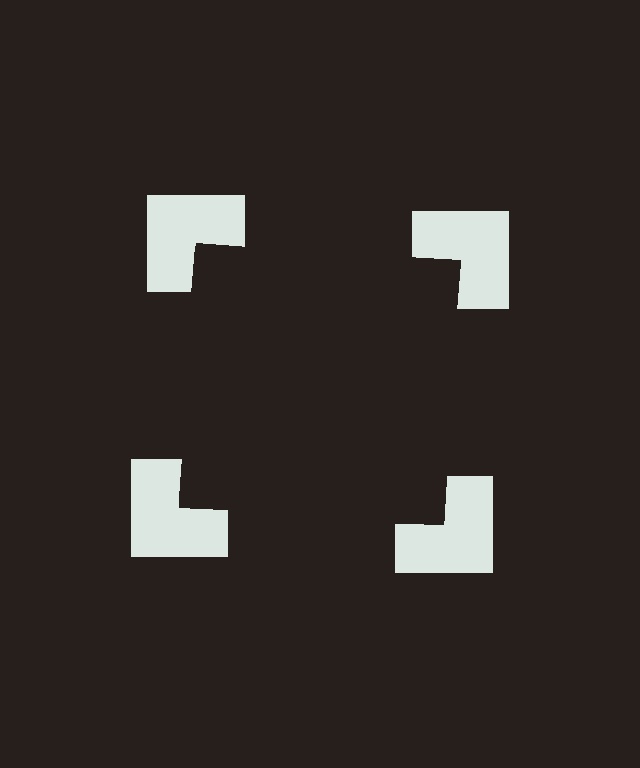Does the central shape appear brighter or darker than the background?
It typically appears slightly darker than the background, even though no actual brightness change is drawn.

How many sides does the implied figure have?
4 sides.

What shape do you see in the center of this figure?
An illusory square — its edges are inferred from the aligned wedge cuts in the notched squares, not physically drawn.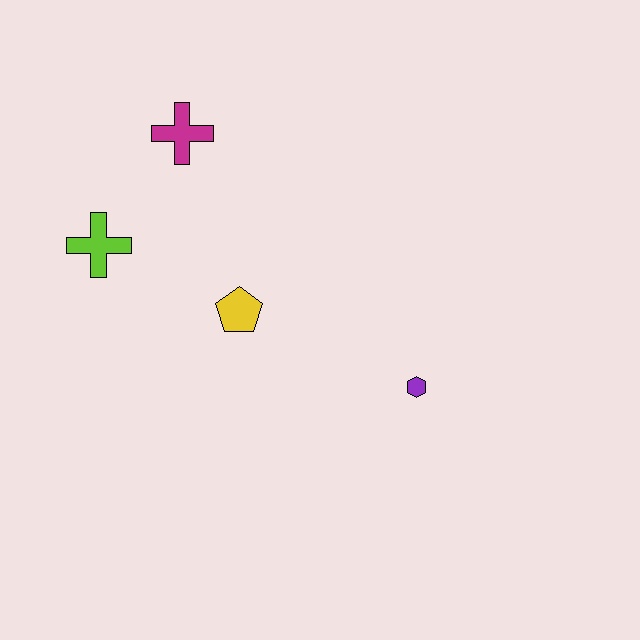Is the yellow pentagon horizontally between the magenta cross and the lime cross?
No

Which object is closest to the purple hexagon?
The yellow pentagon is closest to the purple hexagon.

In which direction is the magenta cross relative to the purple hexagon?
The magenta cross is above the purple hexagon.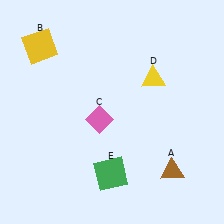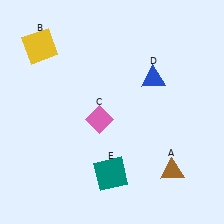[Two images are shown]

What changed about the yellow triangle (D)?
In Image 1, D is yellow. In Image 2, it changed to blue.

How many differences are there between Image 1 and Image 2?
There are 2 differences between the two images.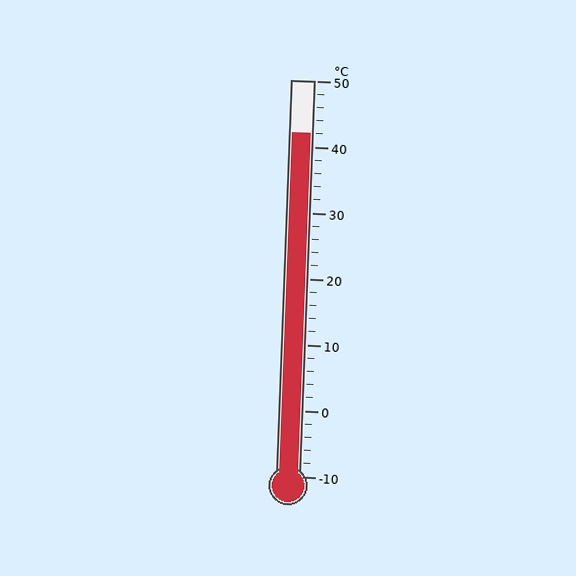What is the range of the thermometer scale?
The thermometer scale ranges from -10°C to 50°C.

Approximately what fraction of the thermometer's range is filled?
The thermometer is filled to approximately 85% of its range.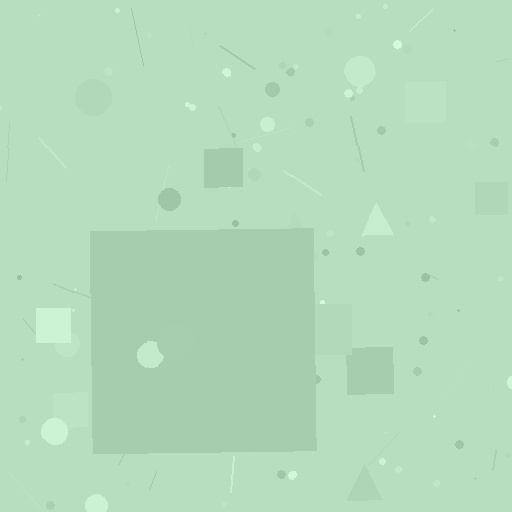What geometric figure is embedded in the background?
A square is embedded in the background.